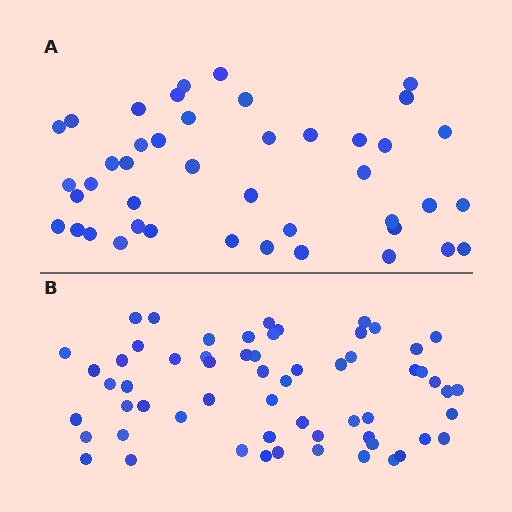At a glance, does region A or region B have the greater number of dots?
Region B (the bottom region) has more dots.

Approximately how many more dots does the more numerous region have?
Region B has approximately 15 more dots than region A.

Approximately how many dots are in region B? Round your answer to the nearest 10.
About 60 dots.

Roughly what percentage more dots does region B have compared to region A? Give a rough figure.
About 40% more.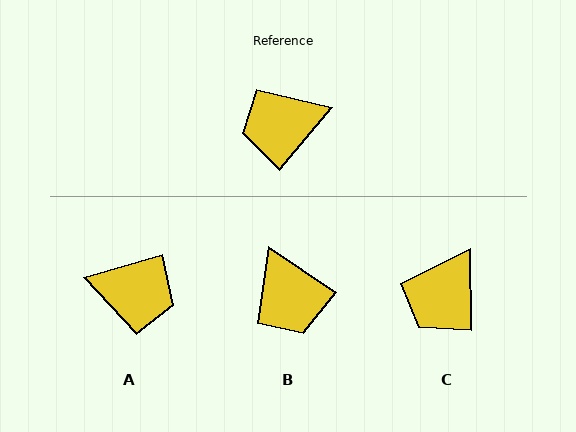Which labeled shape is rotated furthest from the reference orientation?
A, about 147 degrees away.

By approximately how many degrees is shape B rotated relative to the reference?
Approximately 96 degrees counter-clockwise.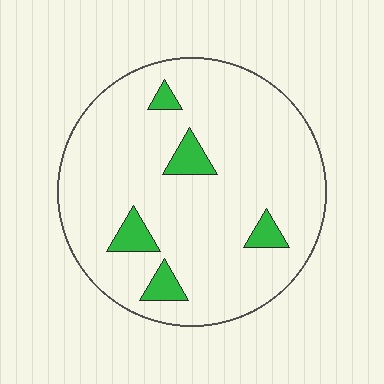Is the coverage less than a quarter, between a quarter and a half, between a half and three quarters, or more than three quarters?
Less than a quarter.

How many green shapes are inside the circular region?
5.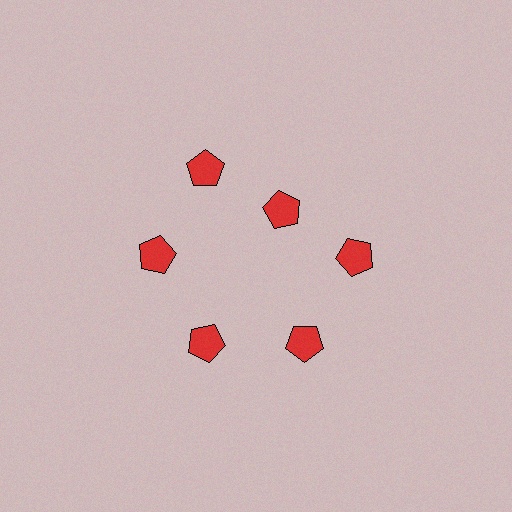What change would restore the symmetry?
The symmetry would be restored by moving it outward, back onto the ring so that all 6 pentagons sit at equal angles and equal distance from the center.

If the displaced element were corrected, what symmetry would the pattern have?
It would have 6-fold rotational symmetry — the pattern would map onto itself every 60 degrees.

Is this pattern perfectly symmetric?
No. The 6 red pentagons are arranged in a ring, but one element near the 1 o'clock position is pulled inward toward the center, breaking the 6-fold rotational symmetry.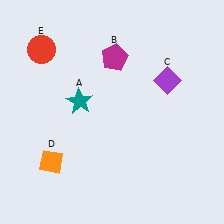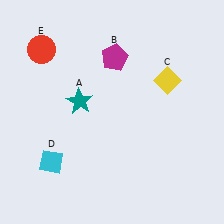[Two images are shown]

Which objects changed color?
C changed from purple to yellow. D changed from orange to cyan.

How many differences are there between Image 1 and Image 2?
There are 2 differences between the two images.